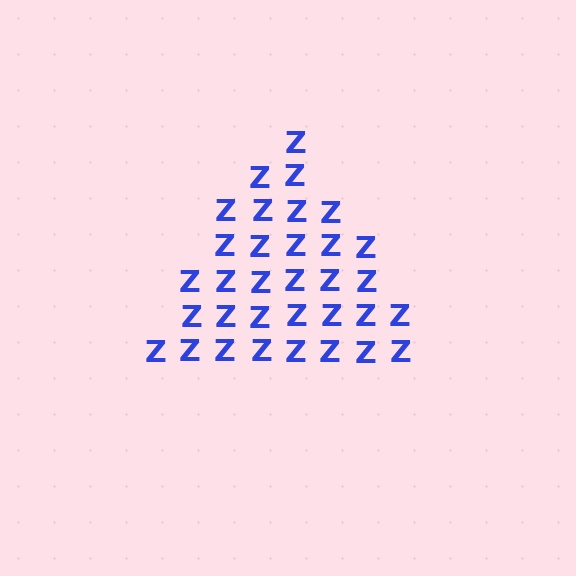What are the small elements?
The small elements are letter Z's.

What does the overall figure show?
The overall figure shows a triangle.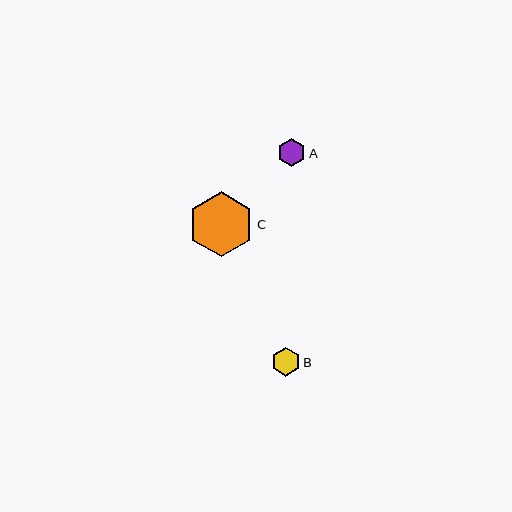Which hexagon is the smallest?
Hexagon A is the smallest with a size of approximately 28 pixels.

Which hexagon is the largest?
Hexagon C is the largest with a size of approximately 65 pixels.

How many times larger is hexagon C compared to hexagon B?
Hexagon C is approximately 2.2 times the size of hexagon B.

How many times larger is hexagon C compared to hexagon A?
Hexagon C is approximately 2.4 times the size of hexagon A.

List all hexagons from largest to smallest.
From largest to smallest: C, B, A.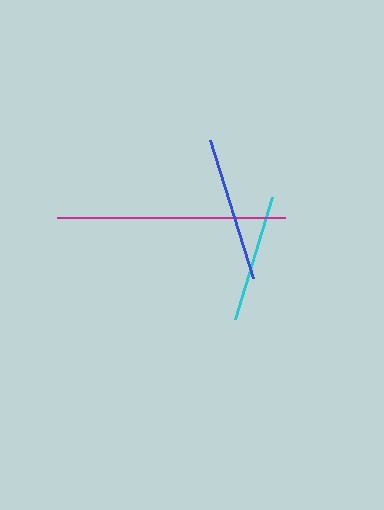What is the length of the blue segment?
The blue segment is approximately 145 pixels long.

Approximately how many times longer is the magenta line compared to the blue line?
The magenta line is approximately 1.6 times the length of the blue line.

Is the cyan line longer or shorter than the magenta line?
The magenta line is longer than the cyan line.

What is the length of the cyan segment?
The cyan segment is approximately 128 pixels long.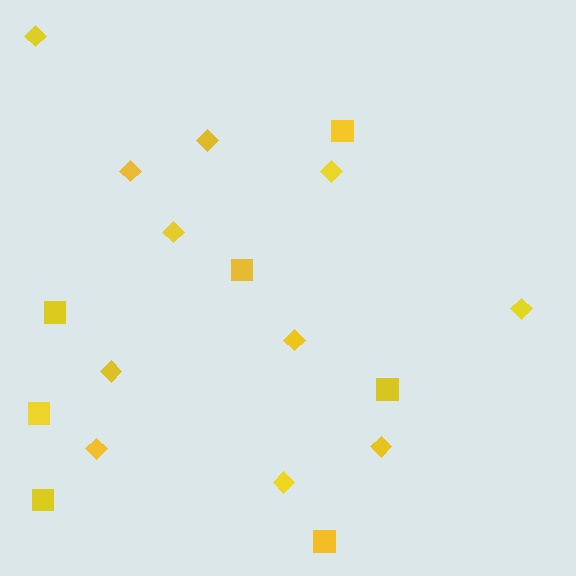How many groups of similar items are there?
There are 2 groups: one group of diamonds (11) and one group of squares (7).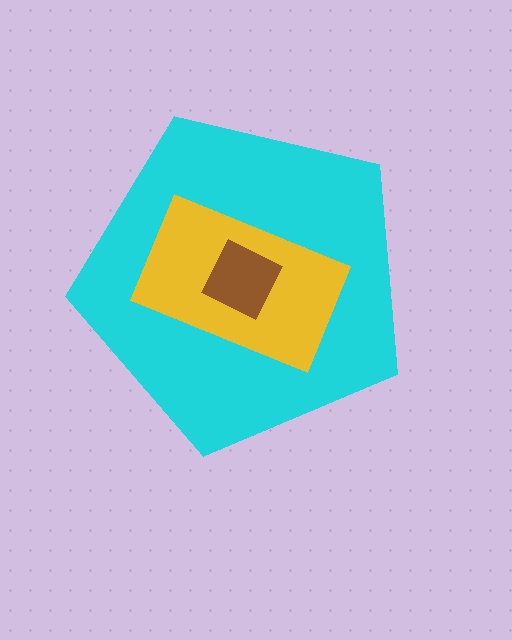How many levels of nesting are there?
3.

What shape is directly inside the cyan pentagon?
The yellow rectangle.